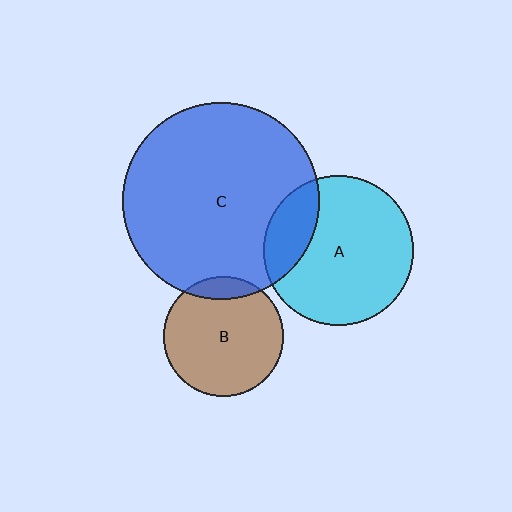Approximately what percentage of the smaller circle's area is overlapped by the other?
Approximately 20%.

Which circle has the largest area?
Circle C (blue).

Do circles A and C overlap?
Yes.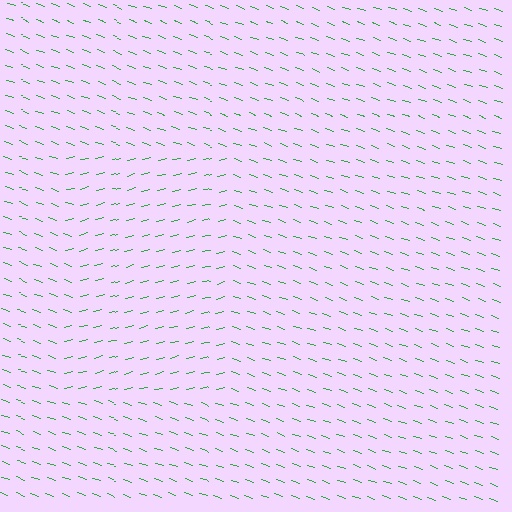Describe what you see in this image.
The image is filled with small green line segments. A rectangle region in the image has lines oriented differently from the surrounding lines, creating a visible texture boundary.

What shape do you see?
I see a rectangle.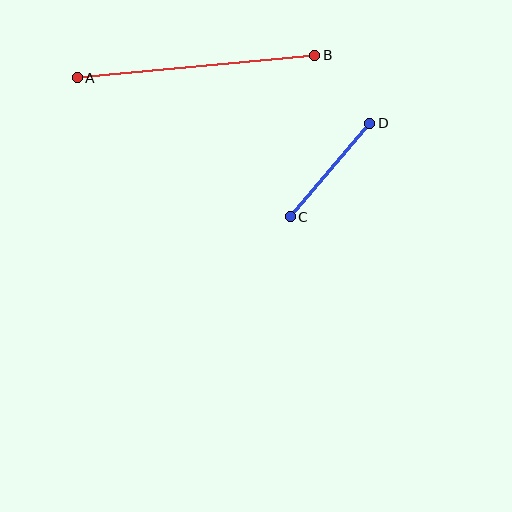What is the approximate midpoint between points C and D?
The midpoint is at approximately (330, 170) pixels.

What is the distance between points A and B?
The distance is approximately 238 pixels.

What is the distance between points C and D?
The distance is approximately 123 pixels.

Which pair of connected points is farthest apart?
Points A and B are farthest apart.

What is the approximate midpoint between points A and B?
The midpoint is at approximately (196, 67) pixels.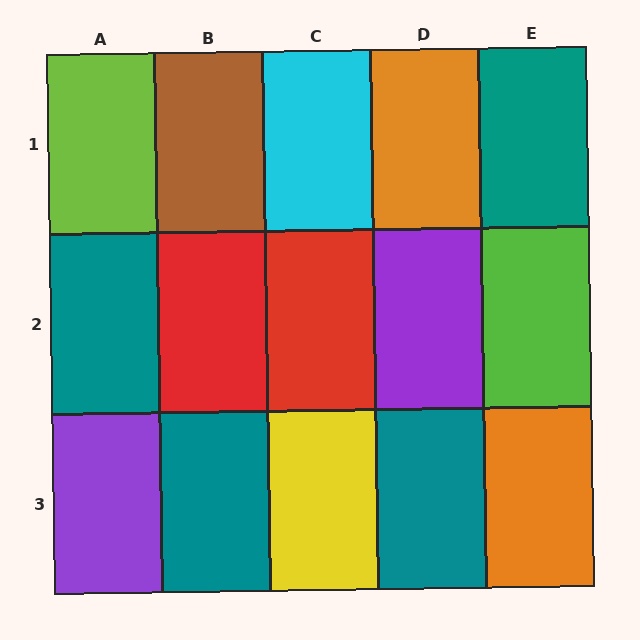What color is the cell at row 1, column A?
Lime.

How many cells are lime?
2 cells are lime.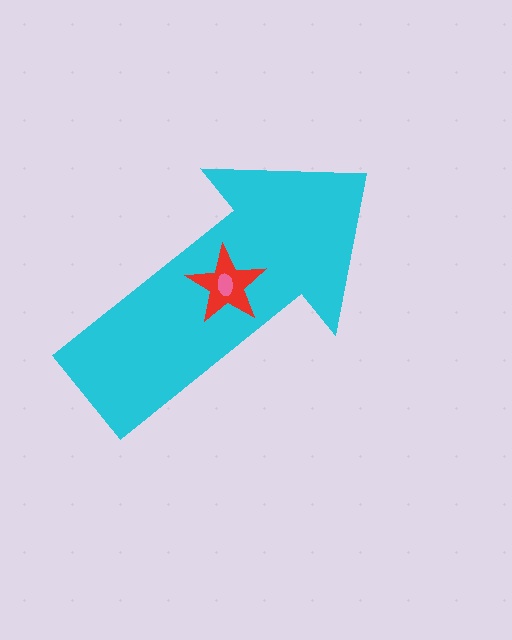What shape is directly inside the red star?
The pink ellipse.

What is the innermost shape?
The pink ellipse.